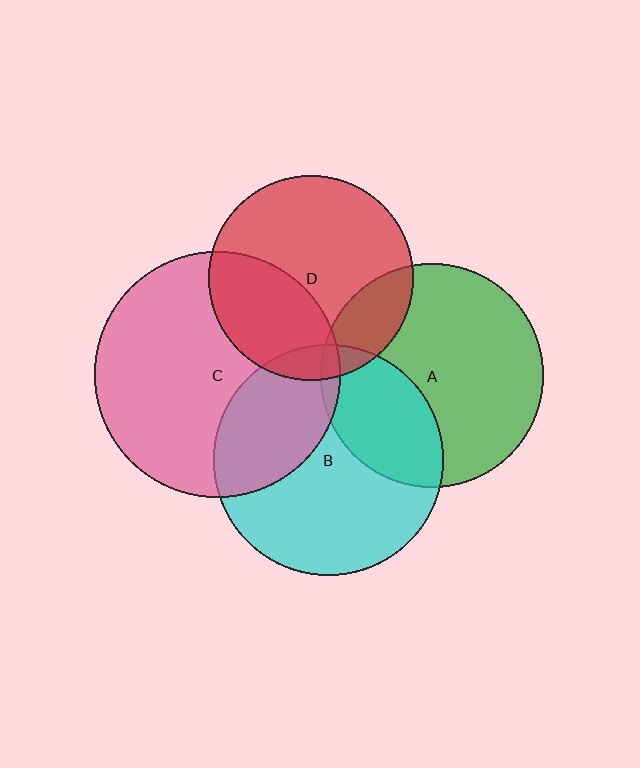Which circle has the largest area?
Circle C (pink).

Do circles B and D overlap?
Yes.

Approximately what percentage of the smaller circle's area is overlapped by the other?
Approximately 10%.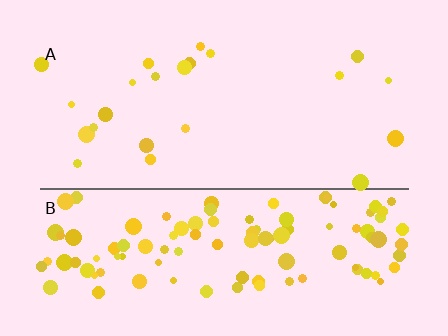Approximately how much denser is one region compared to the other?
Approximately 5.1× — region B over region A.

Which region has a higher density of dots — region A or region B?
B (the bottom).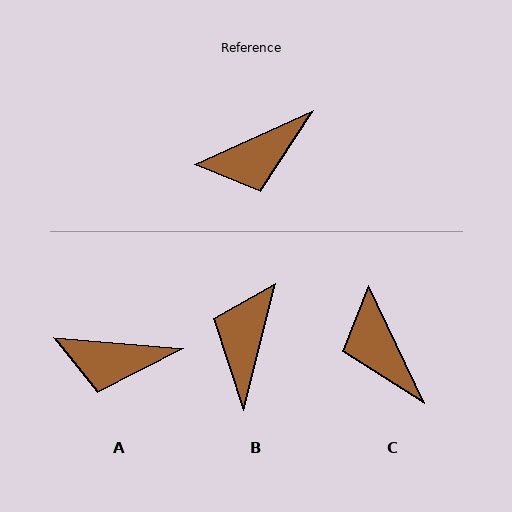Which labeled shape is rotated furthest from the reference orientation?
B, about 129 degrees away.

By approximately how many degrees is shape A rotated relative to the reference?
Approximately 30 degrees clockwise.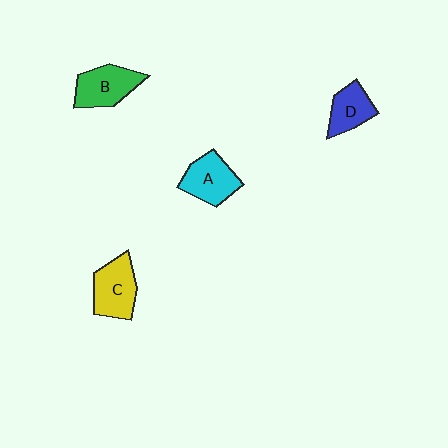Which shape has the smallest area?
Shape D (blue).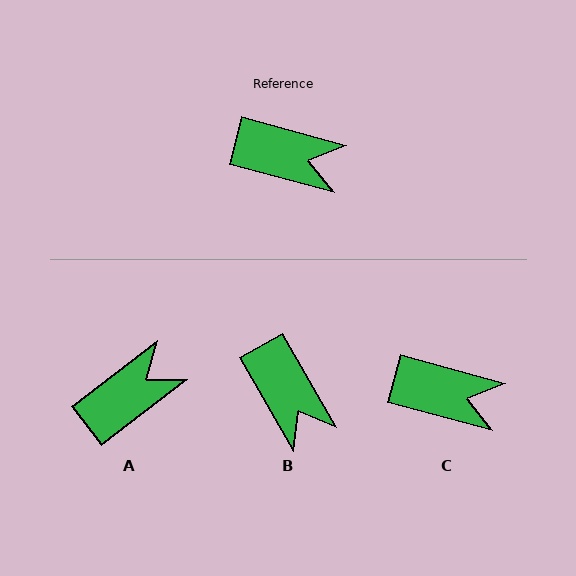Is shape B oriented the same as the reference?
No, it is off by about 45 degrees.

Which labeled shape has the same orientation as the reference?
C.